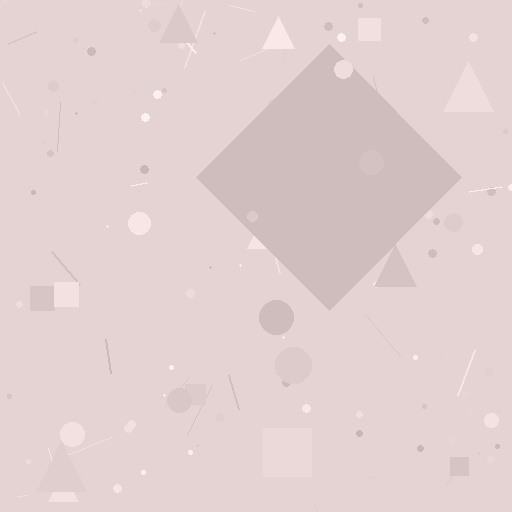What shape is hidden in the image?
A diamond is hidden in the image.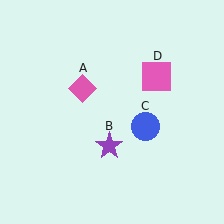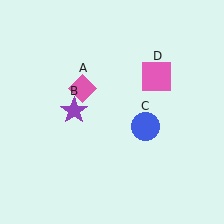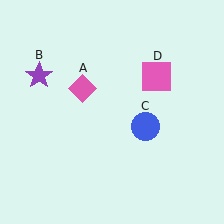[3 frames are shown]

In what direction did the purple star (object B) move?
The purple star (object B) moved up and to the left.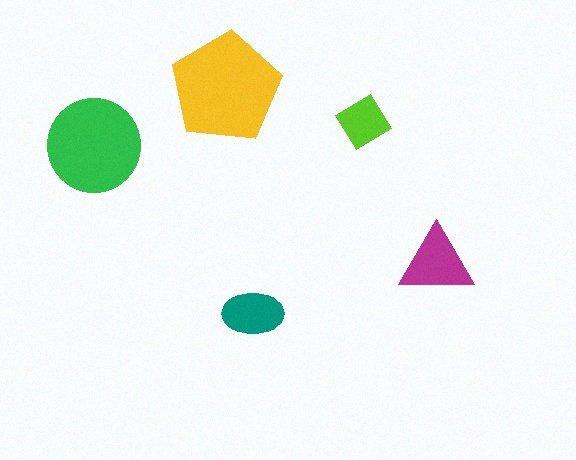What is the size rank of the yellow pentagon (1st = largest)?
1st.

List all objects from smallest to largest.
The lime diamond, the teal ellipse, the magenta triangle, the green circle, the yellow pentagon.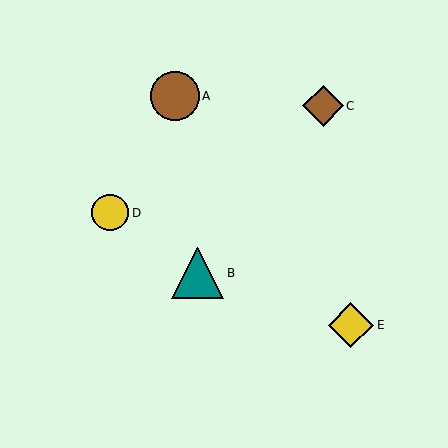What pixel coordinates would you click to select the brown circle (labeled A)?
Click at (175, 96) to select the brown circle A.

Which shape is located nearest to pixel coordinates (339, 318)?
The yellow diamond (labeled E) at (351, 325) is nearest to that location.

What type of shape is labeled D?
Shape D is a yellow circle.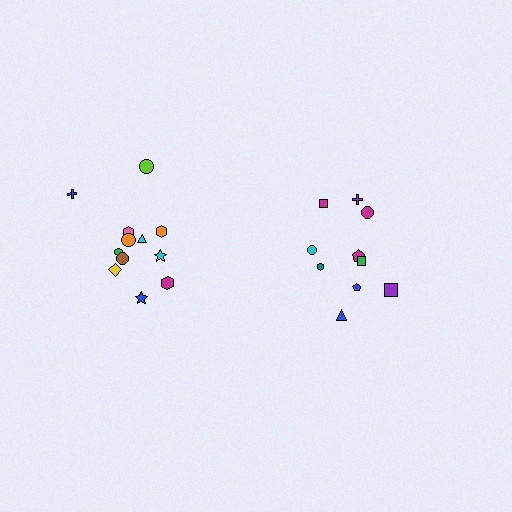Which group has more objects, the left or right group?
The left group.